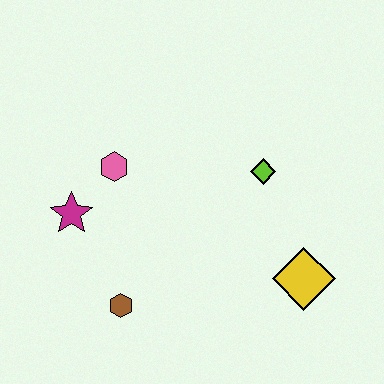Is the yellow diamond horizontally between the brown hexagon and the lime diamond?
No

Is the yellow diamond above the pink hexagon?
No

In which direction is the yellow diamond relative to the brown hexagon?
The yellow diamond is to the right of the brown hexagon.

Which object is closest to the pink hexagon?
The magenta star is closest to the pink hexagon.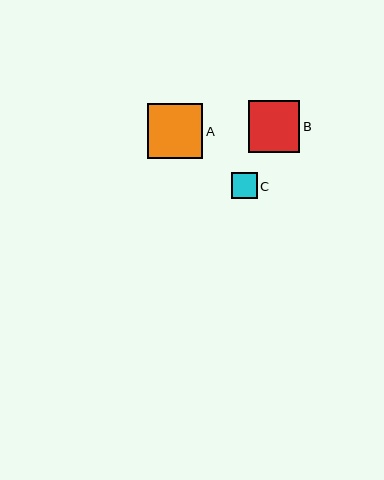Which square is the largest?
Square A is the largest with a size of approximately 55 pixels.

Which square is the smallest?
Square C is the smallest with a size of approximately 26 pixels.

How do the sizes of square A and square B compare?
Square A and square B are approximately the same size.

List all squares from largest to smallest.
From largest to smallest: A, B, C.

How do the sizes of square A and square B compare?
Square A and square B are approximately the same size.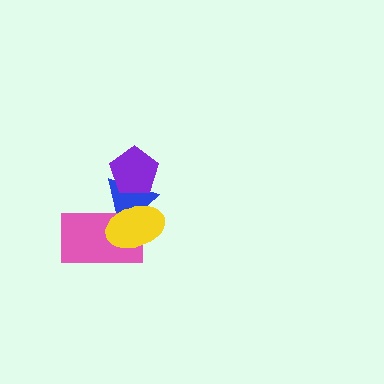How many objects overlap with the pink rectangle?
2 objects overlap with the pink rectangle.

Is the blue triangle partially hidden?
Yes, it is partially covered by another shape.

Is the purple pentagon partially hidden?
No, no other shape covers it.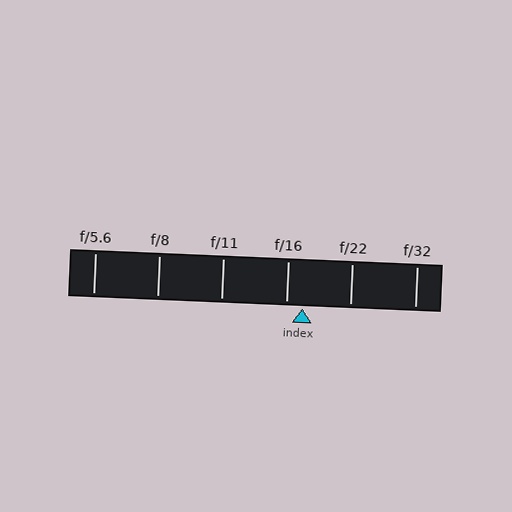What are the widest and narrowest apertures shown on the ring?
The widest aperture shown is f/5.6 and the narrowest is f/32.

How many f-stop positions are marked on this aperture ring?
There are 6 f-stop positions marked.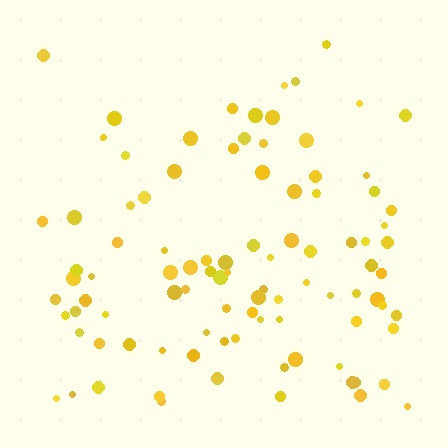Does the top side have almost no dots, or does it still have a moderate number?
Still a moderate number, just noticeably fewer than the bottom.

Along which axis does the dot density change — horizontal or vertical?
Vertical.